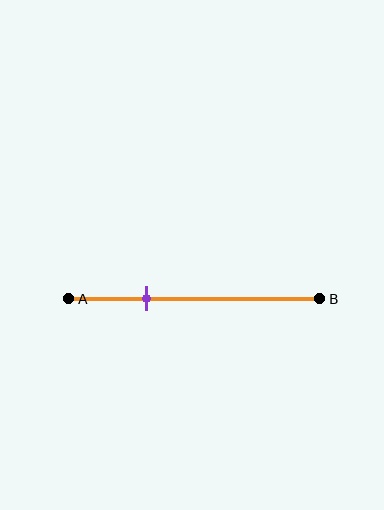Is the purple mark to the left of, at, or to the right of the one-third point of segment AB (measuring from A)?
The purple mark is approximately at the one-third point of segment AB.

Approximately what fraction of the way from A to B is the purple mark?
The purple mark is approximately 30% of the way from A to B.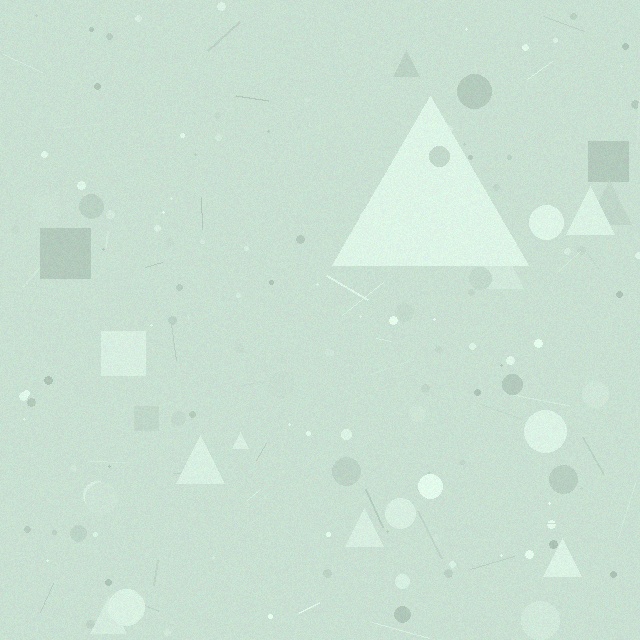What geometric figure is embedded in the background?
A triangle is embedded in the background.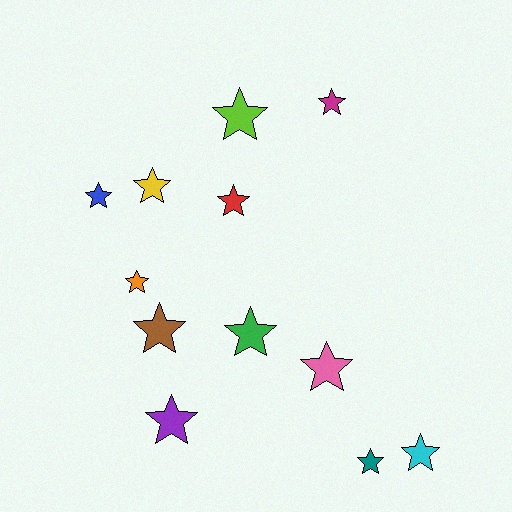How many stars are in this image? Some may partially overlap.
There are 12 stars.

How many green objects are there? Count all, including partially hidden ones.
There is 1 green object.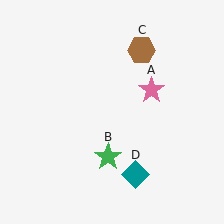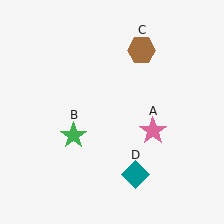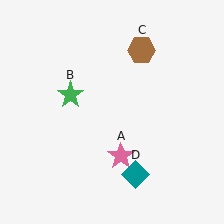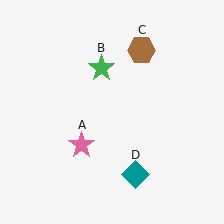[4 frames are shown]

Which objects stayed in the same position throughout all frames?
Brown hexagon (object C) and teal diamond (object D) remained stationary.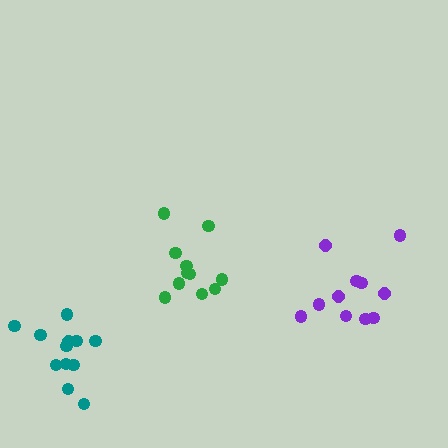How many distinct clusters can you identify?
There are 3 distinct clusters.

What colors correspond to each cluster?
The clusters are colored: purple, green, teal.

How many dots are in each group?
Group 1: 11 dots, Group 2: 11 dots, Group 3: 12 dots (34 total).